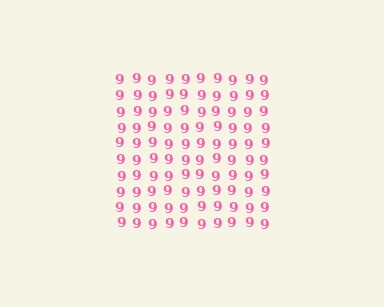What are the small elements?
The small elements are digit 9's.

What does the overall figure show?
The overall figure shows a square.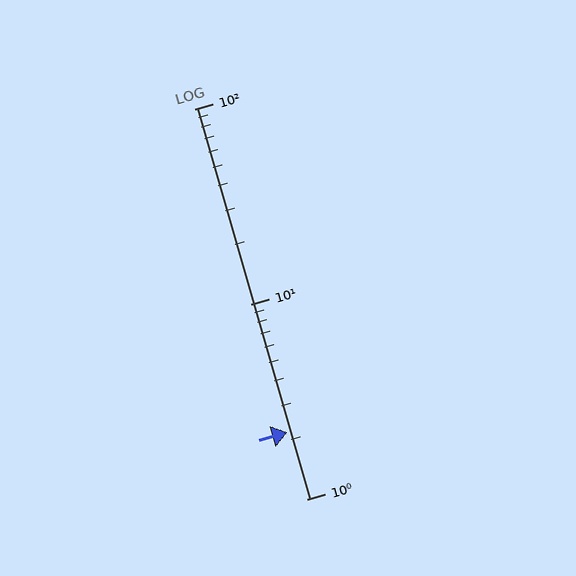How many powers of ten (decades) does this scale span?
The scale spans 2 decades, from 1 to 100.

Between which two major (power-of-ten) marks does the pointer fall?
The pointer is between 1 and 10.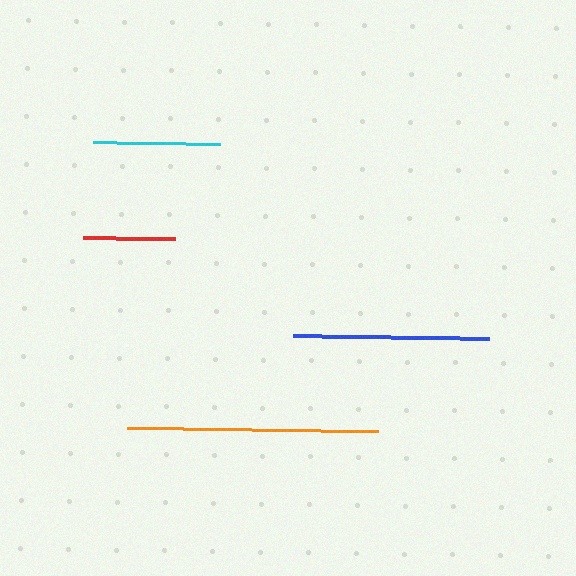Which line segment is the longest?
The orange line is the longest at approximately 251 pixels.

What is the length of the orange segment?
The orange segment is approximately 251 pixels long.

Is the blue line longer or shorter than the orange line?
The orange line is longer than the blue line.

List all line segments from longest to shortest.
From longest to shortest: orange, blue, cyan, red.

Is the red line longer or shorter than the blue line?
The blue line is longer than the red line.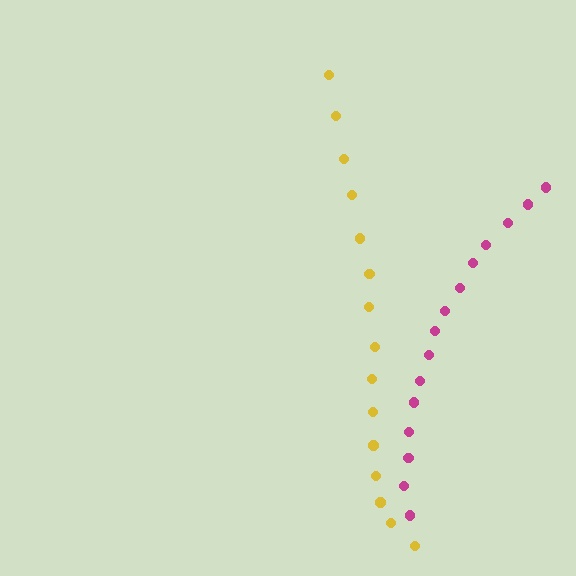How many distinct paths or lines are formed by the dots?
There are 2 distinct paths.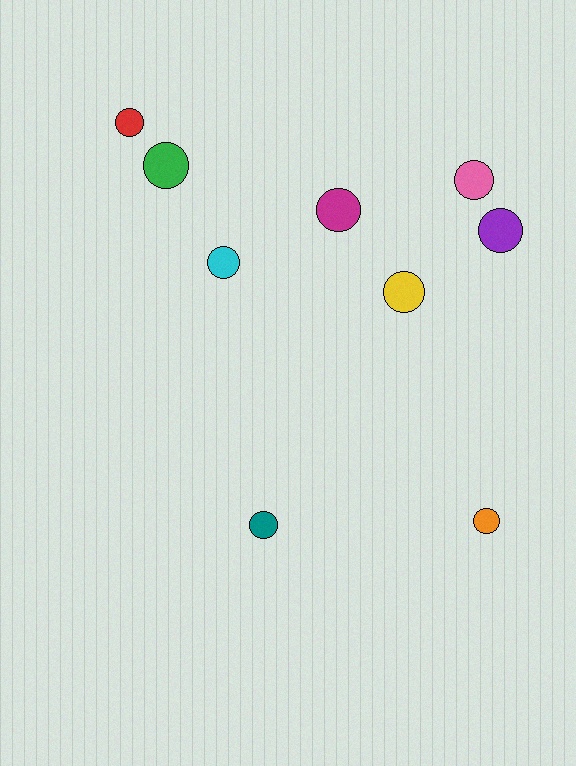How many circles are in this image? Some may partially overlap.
There are 9 circles.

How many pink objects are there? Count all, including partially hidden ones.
There is 1 pink object.